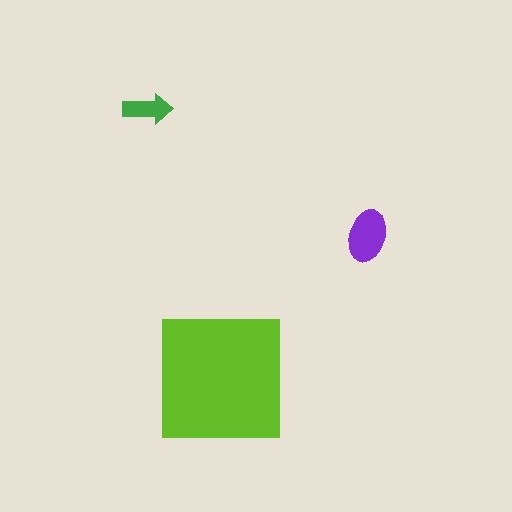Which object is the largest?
The lime square.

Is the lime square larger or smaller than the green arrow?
Larger.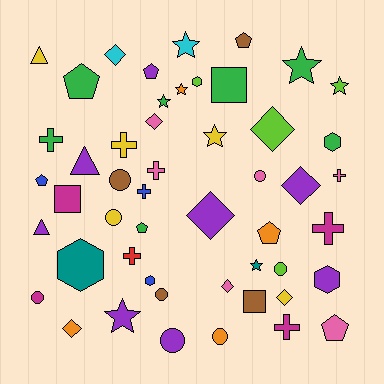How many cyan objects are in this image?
There are 2 cyan objects.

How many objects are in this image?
There are 50 objects.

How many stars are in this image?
There are 8 stars.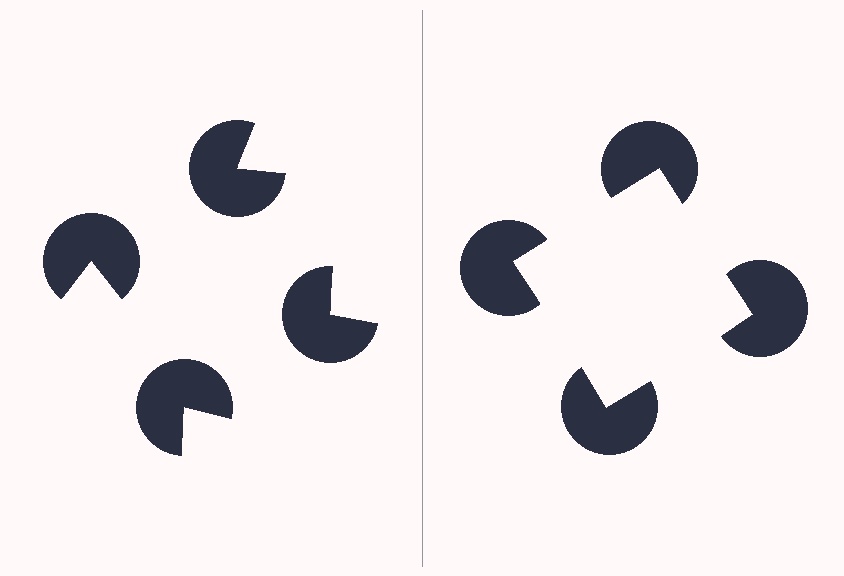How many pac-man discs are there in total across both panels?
8 — 4 on each side.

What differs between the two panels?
The pac-man discs are positioned identically on both sides; only the wedge orientations differ. On the right they align to a square; on the left they are misaligned.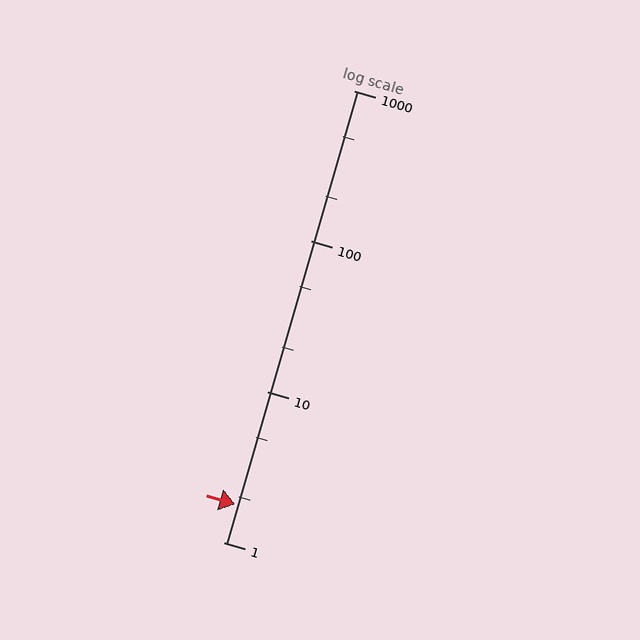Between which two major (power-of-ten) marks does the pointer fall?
The pointer is between 1 and 10.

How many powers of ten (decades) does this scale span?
The scale spans 3 decades, from 1 to 1000.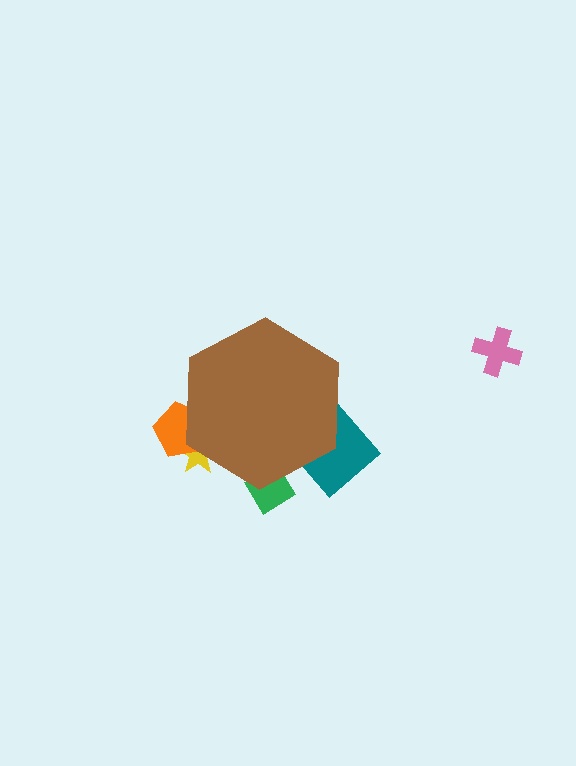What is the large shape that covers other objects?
A brown hexagon.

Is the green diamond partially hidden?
Yes, the green diamond is partially hidden behind the brown hexagon.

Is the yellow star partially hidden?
Yes, the yellow star is partially hidden behind the brown hexagon.